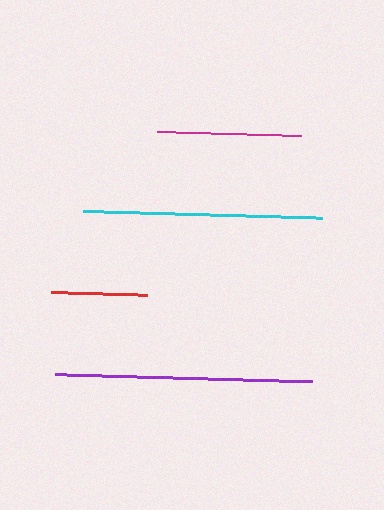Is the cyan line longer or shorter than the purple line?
The purple line is longer than the cyan line.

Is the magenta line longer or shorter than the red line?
The magenta line is longer than the red line.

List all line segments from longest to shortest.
From longest to shortest: purple, cyan, magenta, red.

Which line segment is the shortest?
The red line is the shortest at approximately 96 pixels.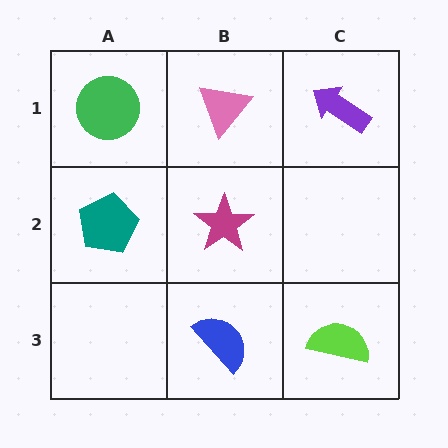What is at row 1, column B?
A pink triangle.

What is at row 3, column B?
A blue semicircle.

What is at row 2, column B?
A magenta star.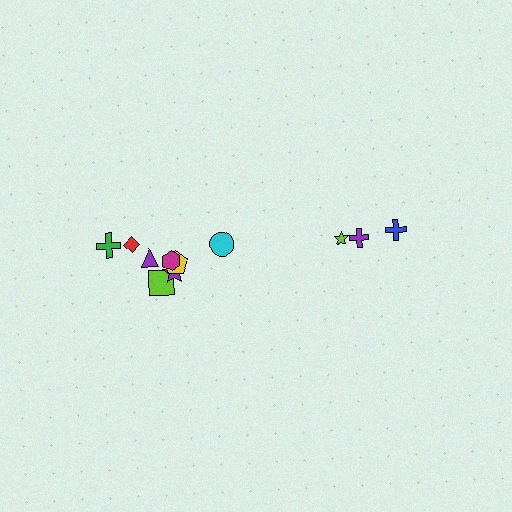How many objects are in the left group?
There are 8 objects.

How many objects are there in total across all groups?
There are 11 objects.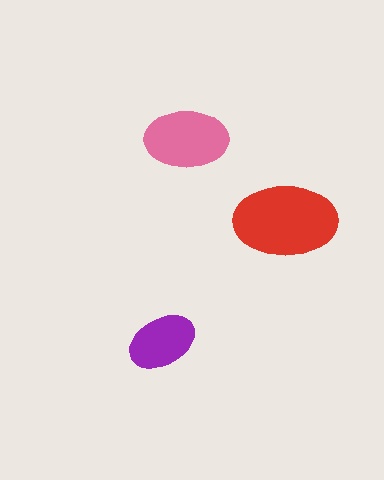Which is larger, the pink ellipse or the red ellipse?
The red one.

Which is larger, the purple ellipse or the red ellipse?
The red one.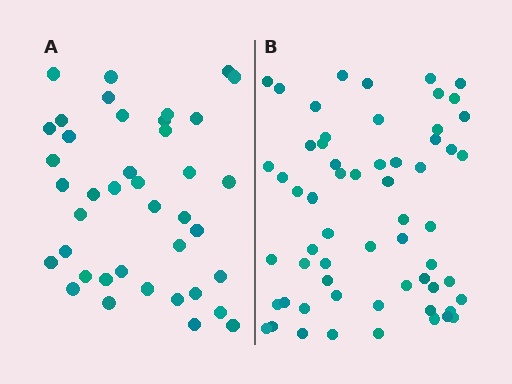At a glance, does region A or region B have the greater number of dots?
Region B (the right region) has more dots.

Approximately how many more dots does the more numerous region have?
Region B has approximately 20 more dots than region A.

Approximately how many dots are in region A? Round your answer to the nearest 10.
About 40 dots.